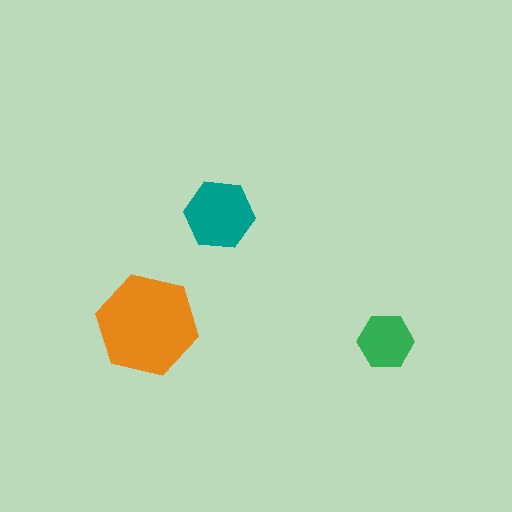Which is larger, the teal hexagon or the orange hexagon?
The orange one.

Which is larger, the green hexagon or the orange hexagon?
The orange one.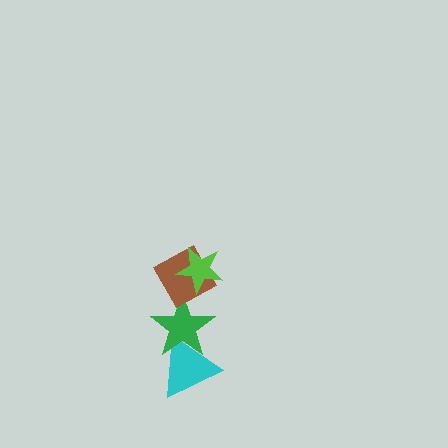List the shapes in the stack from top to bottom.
From top to bottom: the lime star, the brown diamond, the green star, the cyan triangle.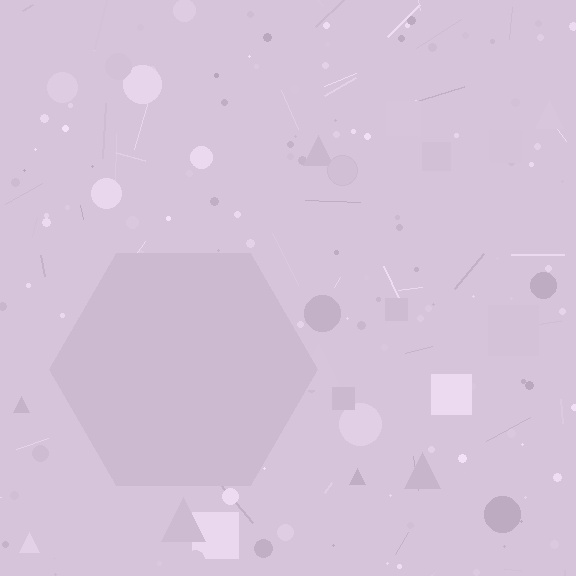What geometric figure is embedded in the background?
A hexagon is embedded in the background.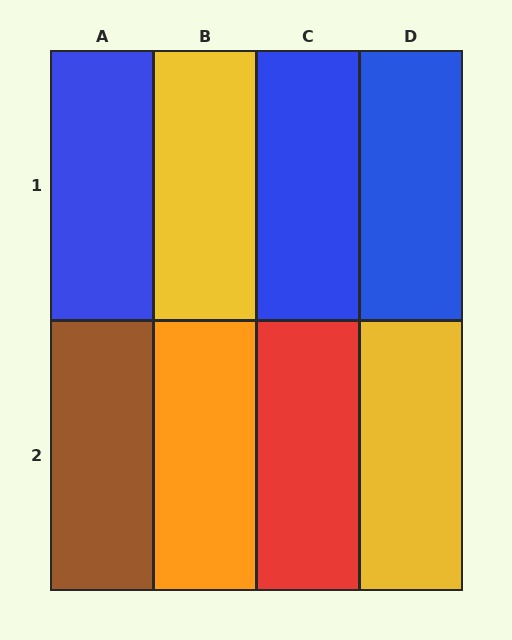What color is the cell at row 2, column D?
Yellow.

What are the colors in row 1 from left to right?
Blue, yellow, blue, blue.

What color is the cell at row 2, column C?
Red.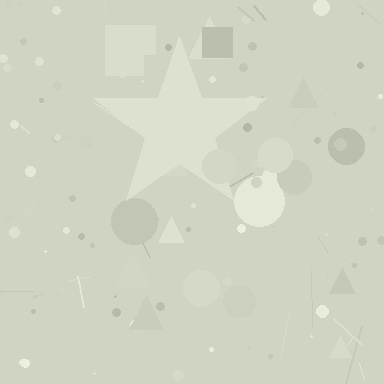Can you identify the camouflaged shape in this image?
The camouflaged shape is a star.